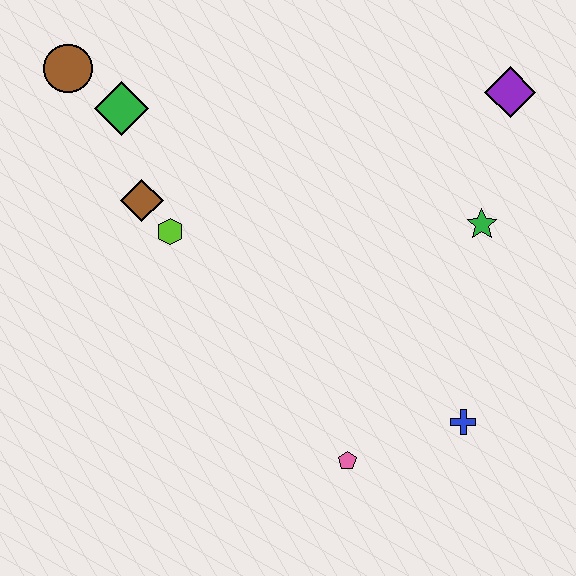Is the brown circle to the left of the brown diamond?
Yes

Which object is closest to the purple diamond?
The green star is closest to the purple diamond.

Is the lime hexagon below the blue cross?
No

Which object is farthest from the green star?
The brown circle is farthest from the green star.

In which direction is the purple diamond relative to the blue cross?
The purple diamond is above the blue cross.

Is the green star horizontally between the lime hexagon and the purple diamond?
Yes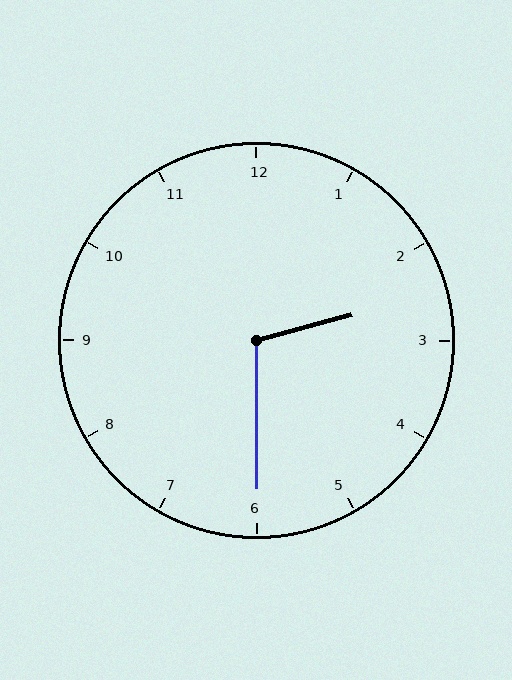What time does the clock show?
2:30.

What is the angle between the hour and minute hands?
Approximately 105 degrees.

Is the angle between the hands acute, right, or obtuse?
It is obtuse.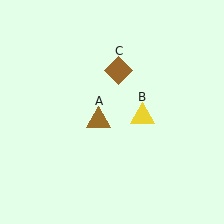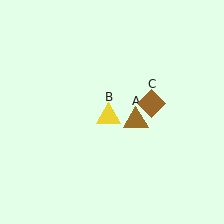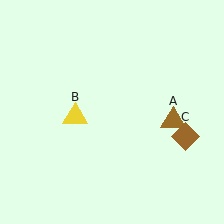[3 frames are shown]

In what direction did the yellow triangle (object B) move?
The yellow triangle (object B) moved left.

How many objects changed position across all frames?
3 objects changed position: brown triangle (object A), yellow triangle (object B), brown diamond (object C).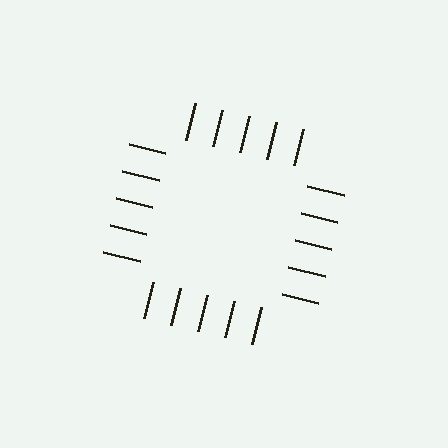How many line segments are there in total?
20 — 5 along each of the 4 edges.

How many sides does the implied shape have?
4 sides — the line-ends trace a square.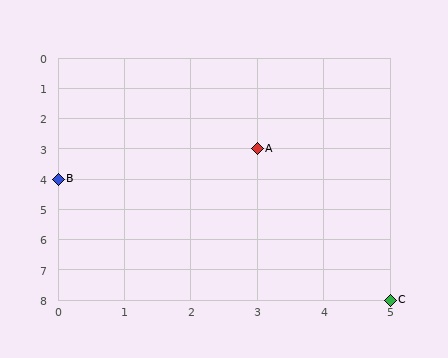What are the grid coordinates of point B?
Point B is at grid coordinates (0, 4).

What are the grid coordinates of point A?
Point A is at grid coordinates (3, 3).